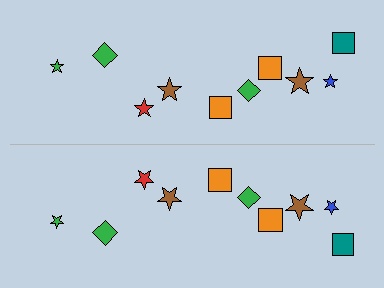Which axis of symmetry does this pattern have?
The pattern has a horizontal axis of symmetry running through the center of the image.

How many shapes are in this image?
There are 20 shapes in this image.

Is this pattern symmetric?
Yes, this pattern has bilateral (reflection) symmetry.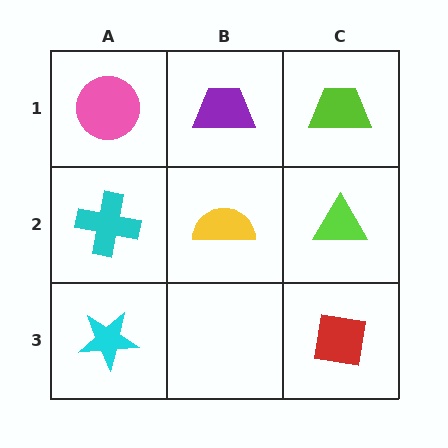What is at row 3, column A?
A cyan star.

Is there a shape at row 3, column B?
No, that cell is empty.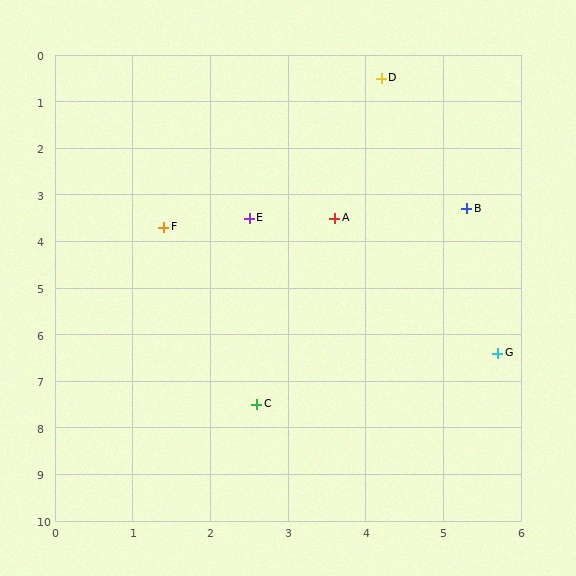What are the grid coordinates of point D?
Point D is at approximately (4.2, 0.5).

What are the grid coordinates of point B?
Point B is at approximately (5.3, 3.3).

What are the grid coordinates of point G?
Point G is at approximately (5.7, 6.4).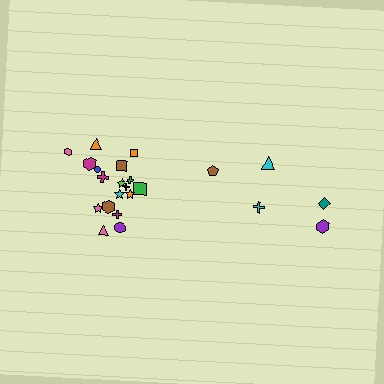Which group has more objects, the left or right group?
The left group.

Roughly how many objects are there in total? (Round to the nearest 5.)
Roughly 25 objects in total.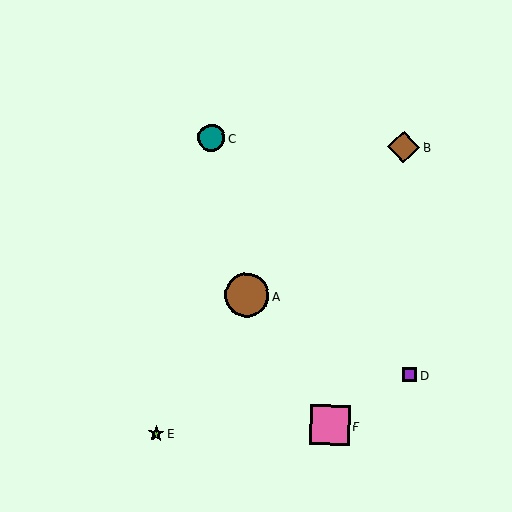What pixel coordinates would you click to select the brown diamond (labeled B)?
Click at (404, 147) to select the brown diamond B.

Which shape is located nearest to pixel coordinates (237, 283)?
The brown circle (labeled A) at (247, 295) is nearest to that location.